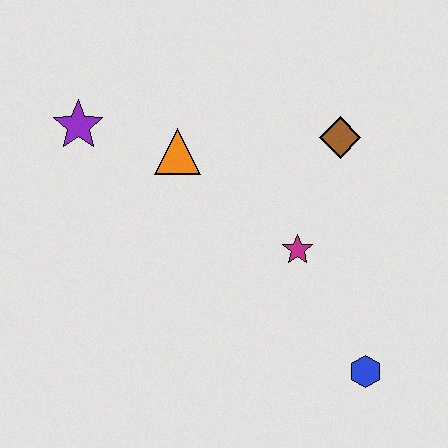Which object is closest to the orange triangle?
The purple star is closest to the orange triangle.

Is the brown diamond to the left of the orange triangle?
No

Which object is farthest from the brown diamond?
The purple star is farthest from the brown diamond.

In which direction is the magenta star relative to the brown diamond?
The magenta star is below the brown diamond.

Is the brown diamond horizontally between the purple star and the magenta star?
No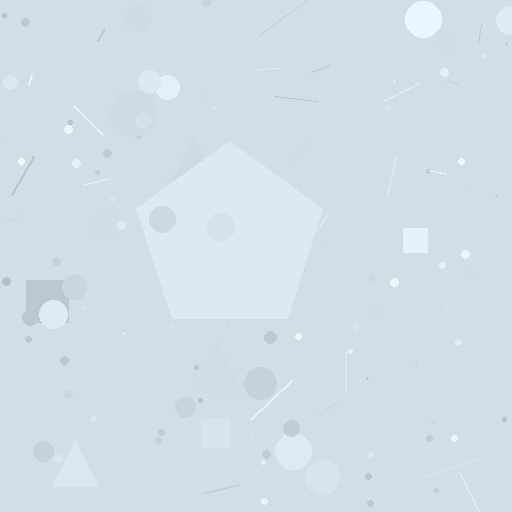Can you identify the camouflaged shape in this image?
The camouflaged shape is a pentagon.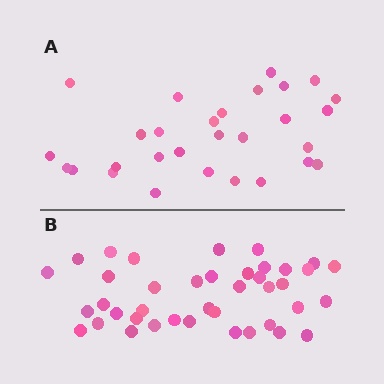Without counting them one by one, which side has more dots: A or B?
Region B (the bottom region) has more dots.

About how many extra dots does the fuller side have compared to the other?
Region B has roughly 12 or so more dots than region A.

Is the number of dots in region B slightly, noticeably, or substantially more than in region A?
Region B has noticeably more, but not dramatically so. The ratio is roughly 1.4 to 1.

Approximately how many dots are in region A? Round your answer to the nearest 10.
About 30 dots. (The exact count is 29, which rounds to 30.)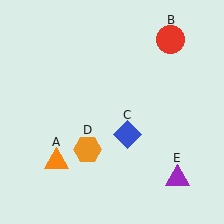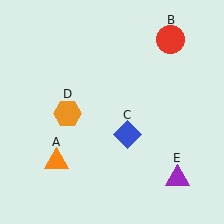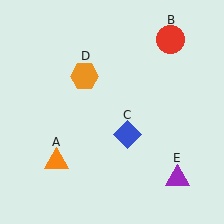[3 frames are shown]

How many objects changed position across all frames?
1 object changed position: orange hexagon (object D).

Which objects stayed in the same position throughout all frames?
Orange triangle (object A) and red circle (object B) and blue diamond (object C) and purple triangle (object E) remained stationary.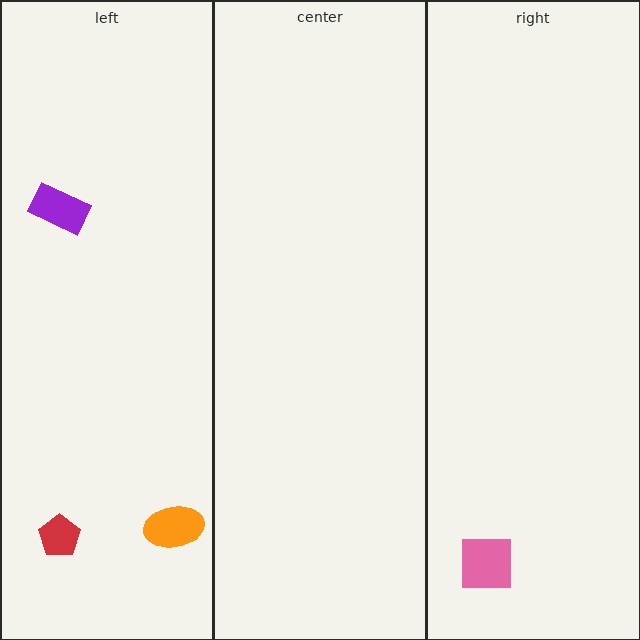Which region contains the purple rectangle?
The left region.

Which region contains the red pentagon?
The left region.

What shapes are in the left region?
The purple rectangle, the orange ellipse, the red pentagon.